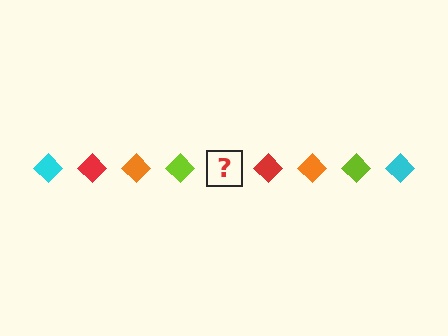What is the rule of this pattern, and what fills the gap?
The rule is that the pattern cycles through cyan, red, orange, lime diamonds. The gap should be filled with a cyan diamond.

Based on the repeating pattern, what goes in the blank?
The blank should be a cyan diamond.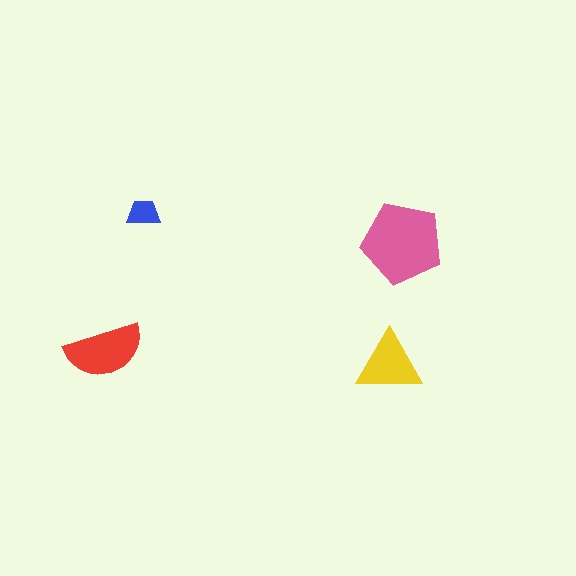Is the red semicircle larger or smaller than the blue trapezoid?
Larger.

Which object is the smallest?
The blue trapezoid.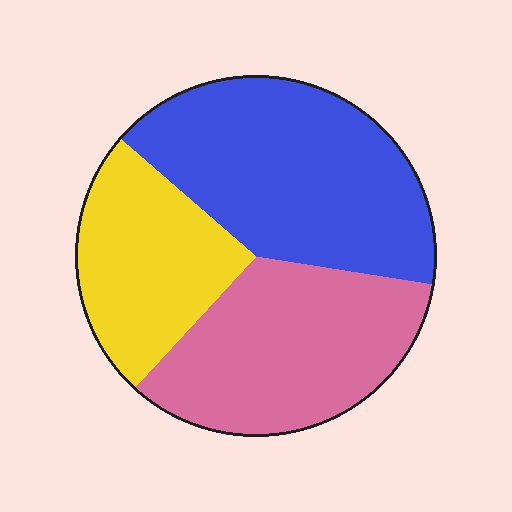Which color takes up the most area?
Blue, at roughly 40%.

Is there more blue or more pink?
Blue.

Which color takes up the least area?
Yellow, at roughly 25%.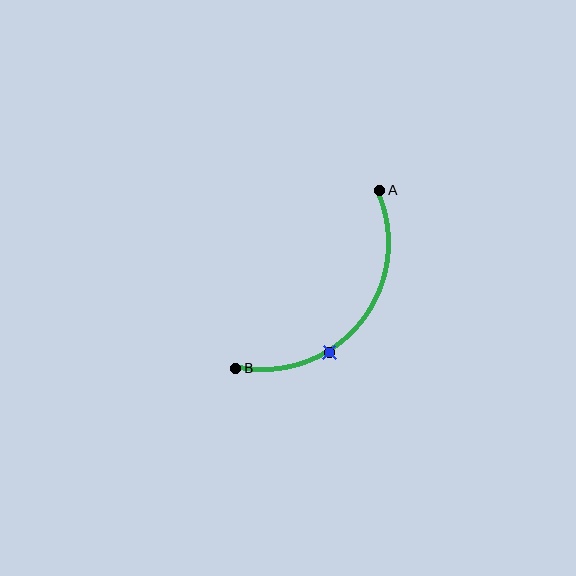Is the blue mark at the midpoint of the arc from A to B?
No. The blue mark lies on the arc but is closer to endpoint B. The arc midpoint would be at the point on the curve equidistant along the arc from both A and B.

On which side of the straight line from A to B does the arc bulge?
The arc bulges below and to the right of the straight line connecting A and B.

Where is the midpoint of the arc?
The arc midpoint is the point on the curve farthest from the straight line joining A and B. It sits below and to the right of that line.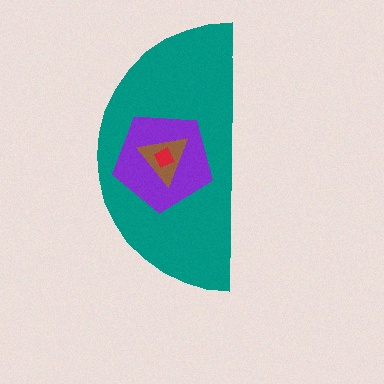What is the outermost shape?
The teal semicircle.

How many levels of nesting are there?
4.